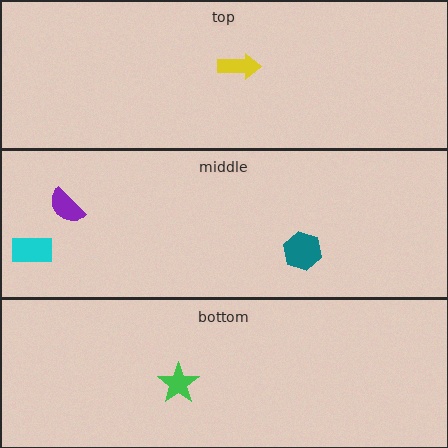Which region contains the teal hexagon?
The middle region.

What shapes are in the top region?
The yellow arrow.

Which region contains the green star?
The bottom region.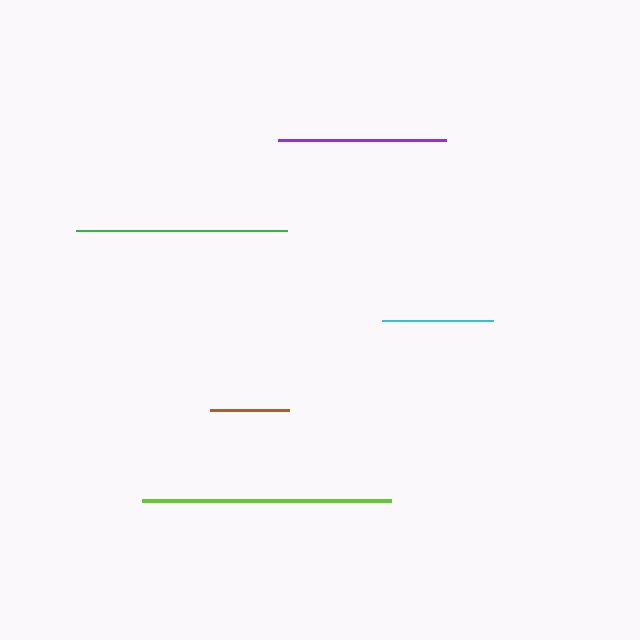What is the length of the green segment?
The green segment is approximately 211 pixels long.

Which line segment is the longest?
The lime line is the longest at approximately 248 pixels.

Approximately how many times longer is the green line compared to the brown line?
The green line is approximately 2.7 times the length of the brown line.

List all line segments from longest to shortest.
From longest to shortest: lime, green, purple, cyan, brown.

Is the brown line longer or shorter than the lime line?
The lime line is longer than the brown line.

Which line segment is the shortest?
The brown line is the shortest at approximately 79 pixels.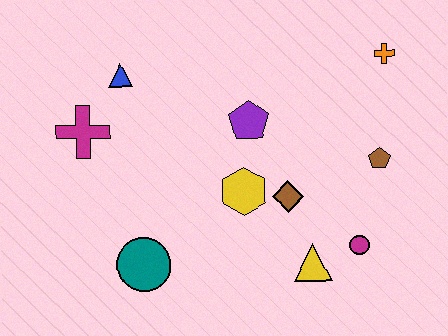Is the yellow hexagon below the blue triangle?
Yes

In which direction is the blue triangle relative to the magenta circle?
The blue triangle is to the left of the magenta circle.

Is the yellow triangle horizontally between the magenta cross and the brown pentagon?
Yes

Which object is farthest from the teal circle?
The orange cross is farthest from the teal circle.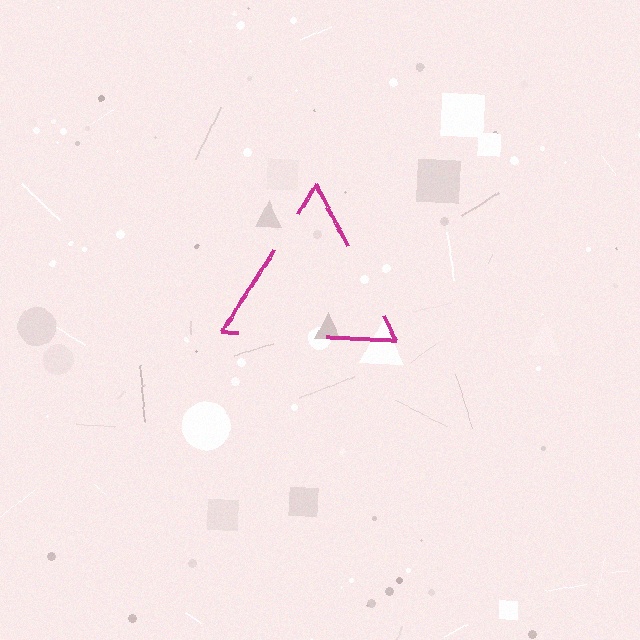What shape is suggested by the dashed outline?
The dashed outline suggests a triangle.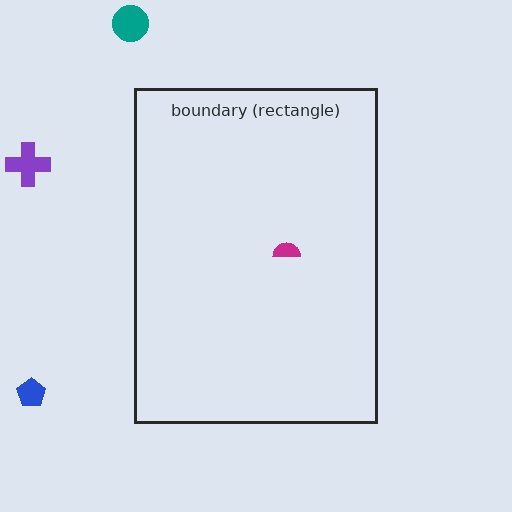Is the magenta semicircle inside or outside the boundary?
Inside.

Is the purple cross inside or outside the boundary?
Outside.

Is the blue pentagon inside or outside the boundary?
Outside.